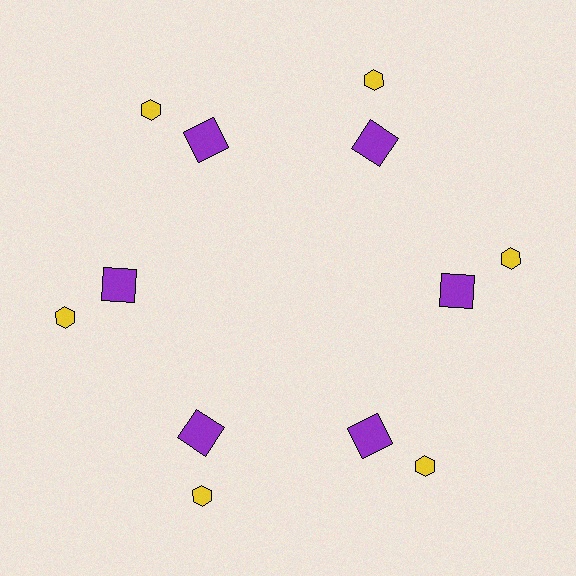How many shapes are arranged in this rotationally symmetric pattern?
There are 12 shapes, arranged in 6 groups of 2.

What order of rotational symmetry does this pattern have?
This pattern has 6-fold rotational symmetry.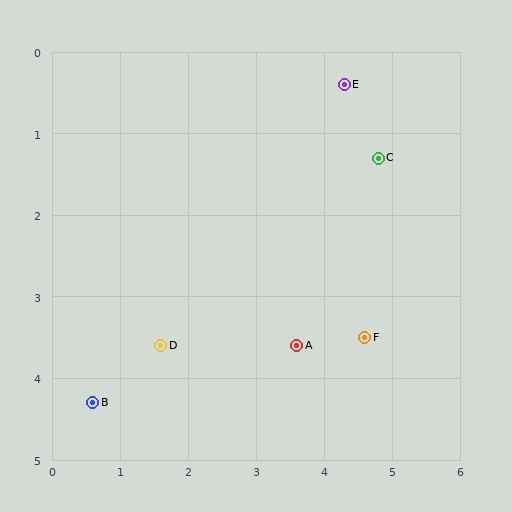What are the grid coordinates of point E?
Point E is at approximately (4.3, 0.4).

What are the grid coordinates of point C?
Point C is at approximately (4.8, 1.3).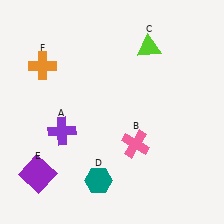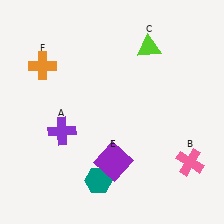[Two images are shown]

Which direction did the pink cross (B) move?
The pink cross (B) moved right.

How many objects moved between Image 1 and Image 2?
2 objects moved between the two images.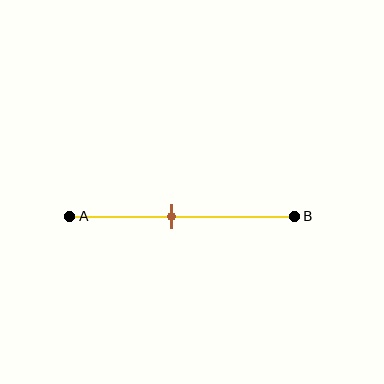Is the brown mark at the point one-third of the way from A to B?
No, the mark is at about 45% from A, not at the 33% one-third point.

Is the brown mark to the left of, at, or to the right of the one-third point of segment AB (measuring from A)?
The brown mark is to the right of the one-third point of segment AB.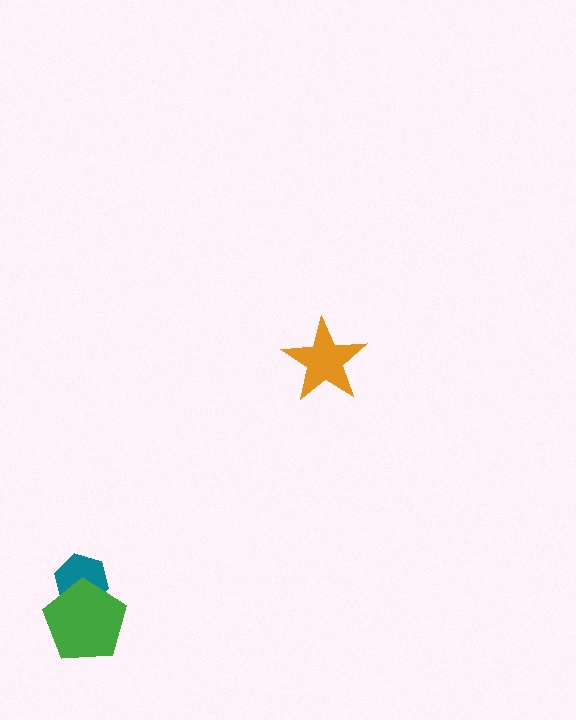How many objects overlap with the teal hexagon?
1 object overlaps with the teal hexagon.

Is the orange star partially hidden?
No, no other shape covers it.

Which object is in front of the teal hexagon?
The green pentagon is in front of the teal hexagon.